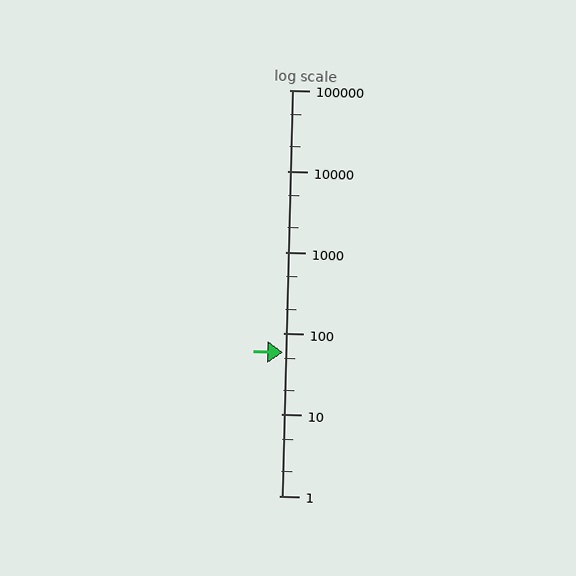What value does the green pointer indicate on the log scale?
The pointer indicates approximately 59.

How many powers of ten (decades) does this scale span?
The scale spans 5 decades, from 1 to 100000.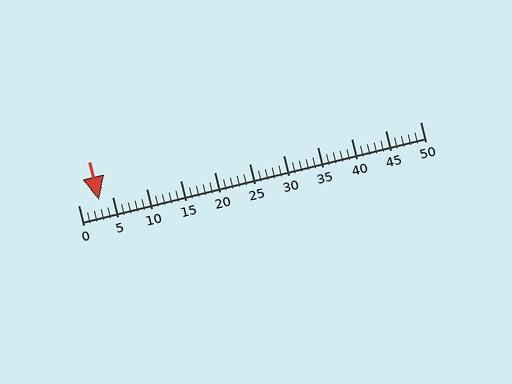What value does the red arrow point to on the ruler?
The red arrow points to approximately 3.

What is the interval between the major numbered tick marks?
The major tick marks are spaced 5 units apart.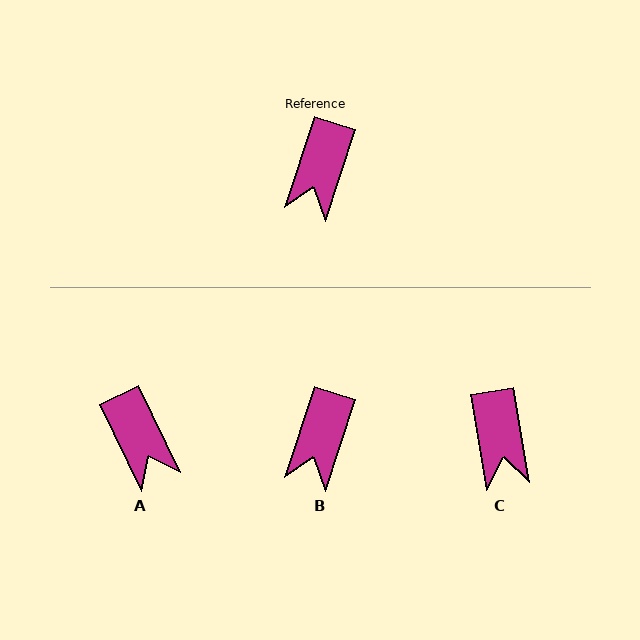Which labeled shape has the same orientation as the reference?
B.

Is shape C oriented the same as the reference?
No, it is off by about 28 degrees.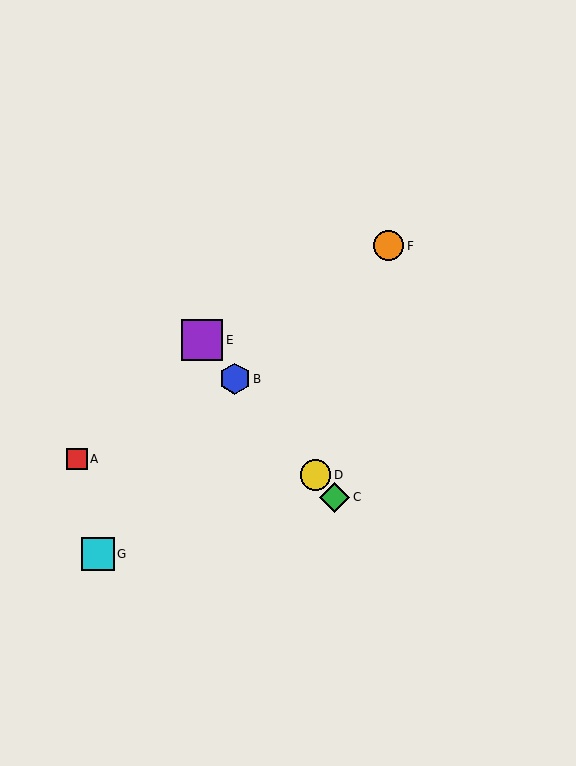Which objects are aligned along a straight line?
Objects B, C, D, E are aligned along a straight line.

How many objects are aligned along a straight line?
4 objects (B, C, D, E) are aligned along a straight line.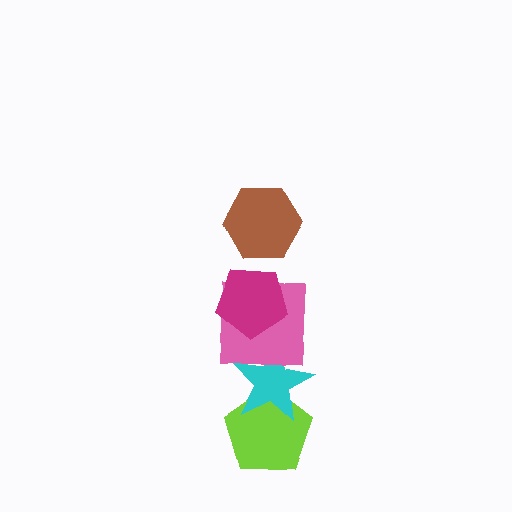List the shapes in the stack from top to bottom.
From top to bottom: the brown hexagon, the magenta pentagon, the pink square, the cyan star, the lime pentagon.